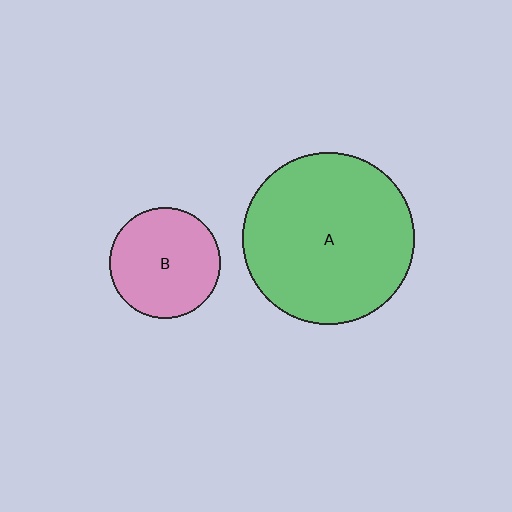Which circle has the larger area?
Circle A (green).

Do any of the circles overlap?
No, none of the circles overlap.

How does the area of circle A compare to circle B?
Approximately 2.4 times.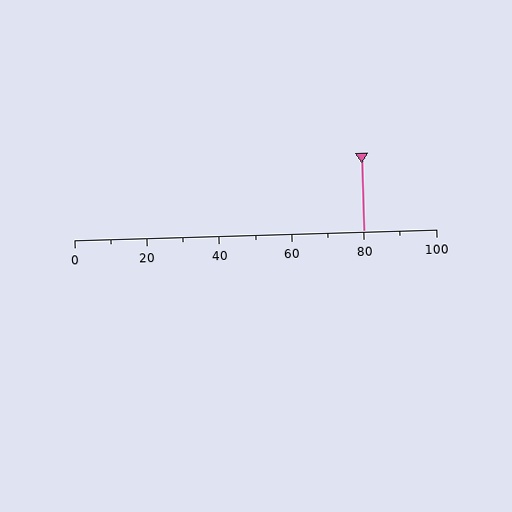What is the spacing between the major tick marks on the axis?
The major ticks are spaced 20 apart.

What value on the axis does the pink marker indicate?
The marker indicates approximately 80.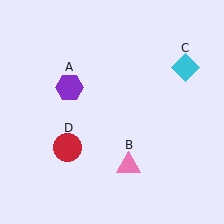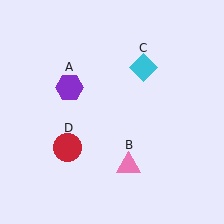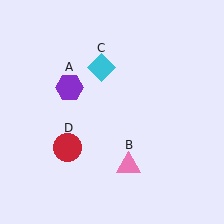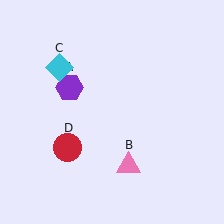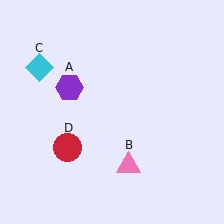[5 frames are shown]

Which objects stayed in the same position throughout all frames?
Purple hexagon (object A) and pink triangle (object B) and red circle (object D) remained stationary.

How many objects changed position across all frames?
1 object changed position: cyan diamond (object C).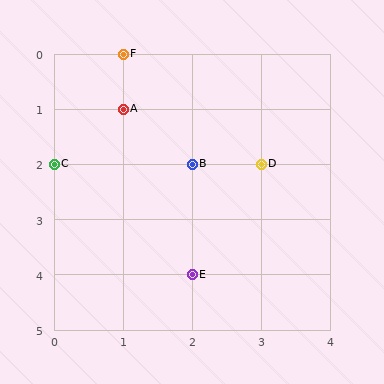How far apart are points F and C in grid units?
Points F and C are 1 column and 2 rows apart (about 2.2 grid units diagonally).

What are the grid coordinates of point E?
Point E is at grid coordinates (2, 4).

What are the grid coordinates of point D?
Point D is at grid coordinates (3, 2).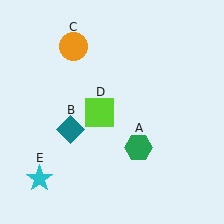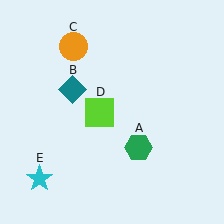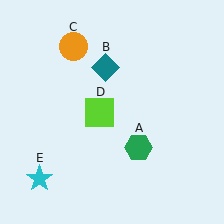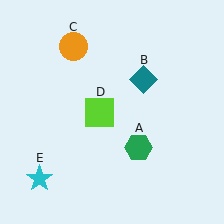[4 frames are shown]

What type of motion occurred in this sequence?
The teal diamond (object B) rotated clockwise around the center of the scene.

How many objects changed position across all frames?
1 object changed position: teal diamond (object B).